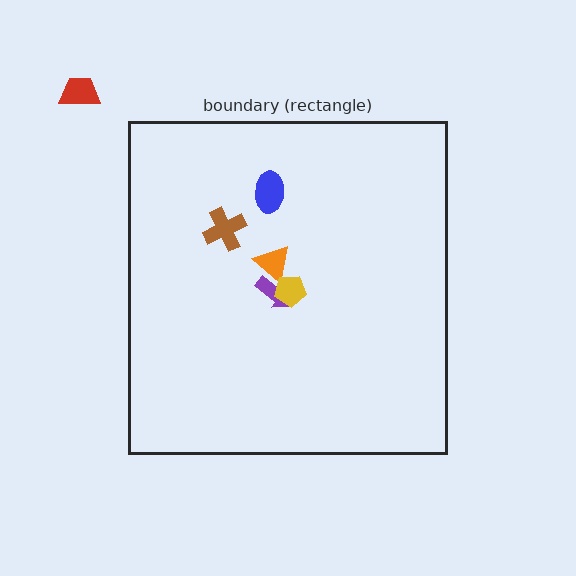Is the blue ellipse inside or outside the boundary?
Inside.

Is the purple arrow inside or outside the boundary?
Inside.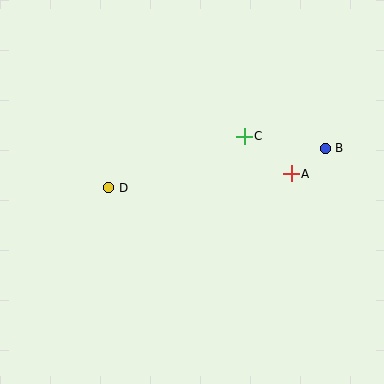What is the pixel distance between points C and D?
The distance between C and D is 145 pixels.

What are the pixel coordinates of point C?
Point C is at (244, 136).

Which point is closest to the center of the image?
Point C at (244, 136) is closest to the center.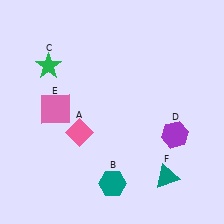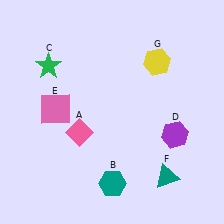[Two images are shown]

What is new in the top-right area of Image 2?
A yellow hexagon (G) was added in the top-right area of Image 2.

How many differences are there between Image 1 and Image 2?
There is 1 difference between the two images.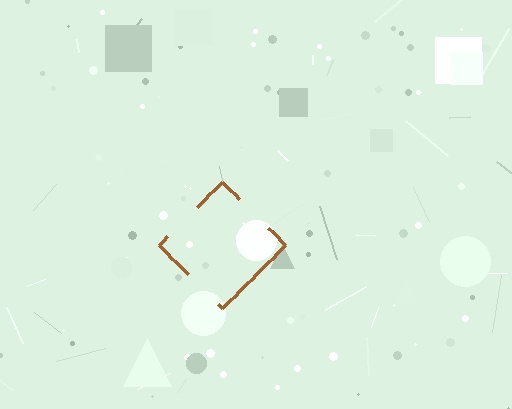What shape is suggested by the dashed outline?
The dashed outline suggests a diamond.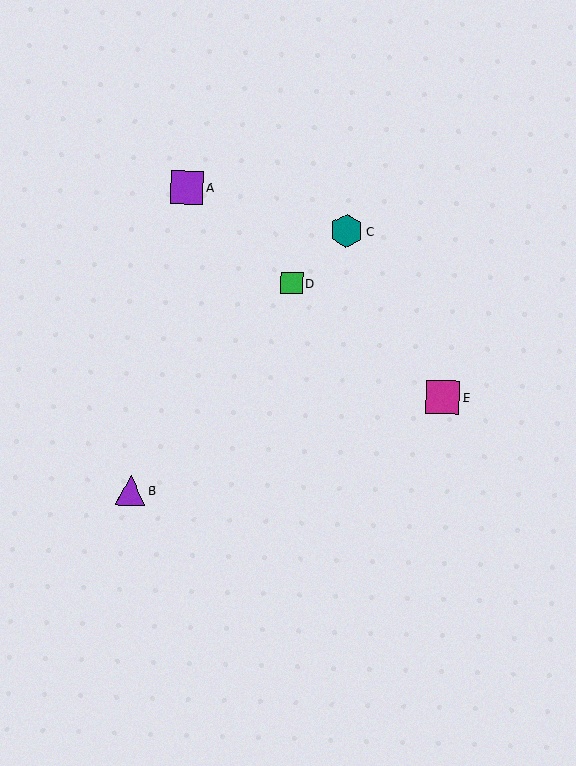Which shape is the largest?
The teal hexagon (labeled C) is the largest.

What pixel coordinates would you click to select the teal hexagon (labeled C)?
Click at (347, 231) to select the teal hexagon C.